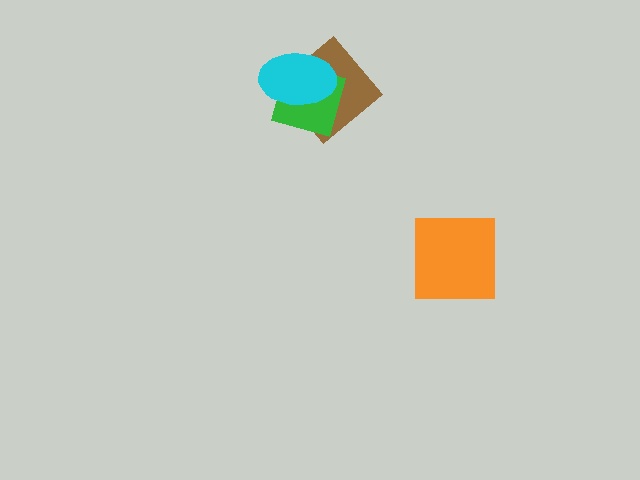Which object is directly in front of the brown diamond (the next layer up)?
The green square is directly in front of the brown diamond.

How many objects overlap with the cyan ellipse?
2 objects overlap with the cyan ellipse.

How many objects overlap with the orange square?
0 objects overlap with the orange square.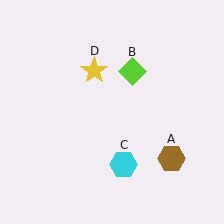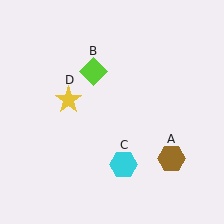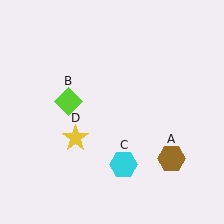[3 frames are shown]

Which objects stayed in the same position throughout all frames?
Brown hexagon (object A) and cyan hexagon (object C) remained stationary.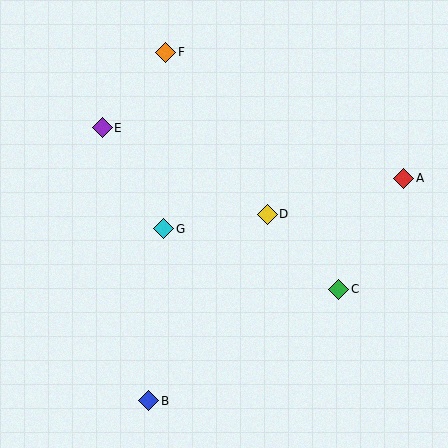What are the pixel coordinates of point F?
Point F is at (166, 52).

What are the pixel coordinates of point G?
Point G is at (164, 229).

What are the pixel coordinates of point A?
Point A is at (404, 178).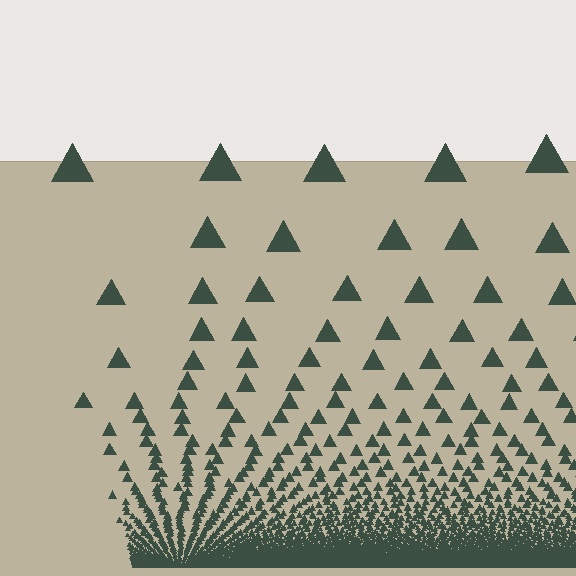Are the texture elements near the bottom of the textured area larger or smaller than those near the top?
Smaller. The gradient is inverted — elements near the bottom are smaller and denser.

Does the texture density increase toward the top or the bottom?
Density increases toward the bottom.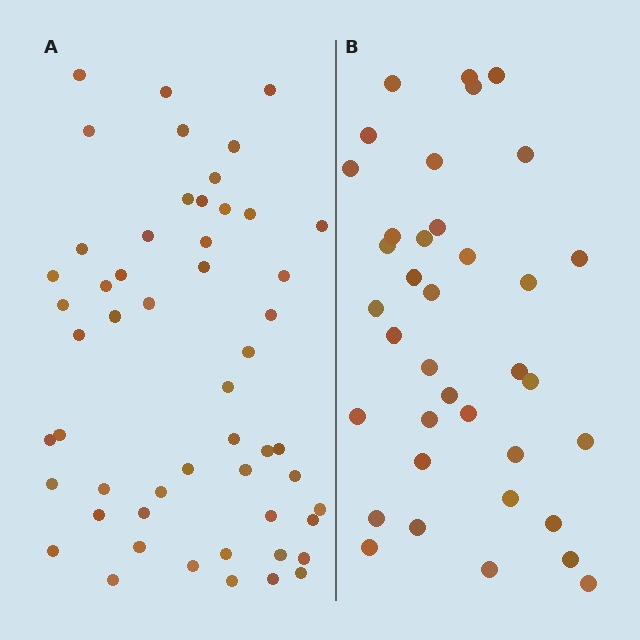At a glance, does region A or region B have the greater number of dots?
Region A (the left region) has more dots.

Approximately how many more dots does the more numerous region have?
Region A has approximately 15 more dots than region B.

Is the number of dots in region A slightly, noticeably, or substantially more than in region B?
Region A has noticeably more, but not dramatically so. The ratio is roughly 1.4 to 1.